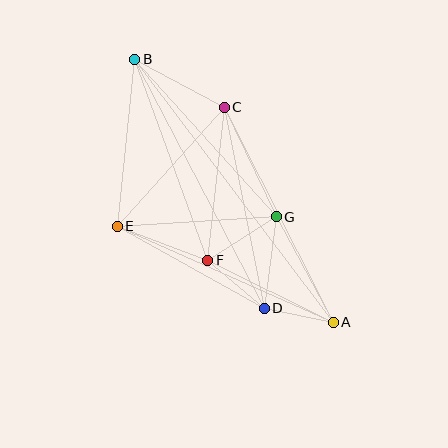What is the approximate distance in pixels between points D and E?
The distance between D and E is approximately 168 pixels.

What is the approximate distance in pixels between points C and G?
The distance between C and G is approximately 121 pixels.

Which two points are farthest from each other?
Points A and B are farthest from each other.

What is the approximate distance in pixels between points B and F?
The distance between B and F is approximately 214 pixels.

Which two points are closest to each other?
Points A and D are closest to each other.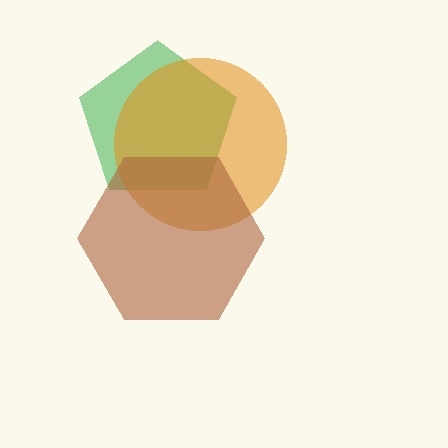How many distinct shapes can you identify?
There are 3 distinct shapes: a green pentagon, an orange circle, a brown hexagon.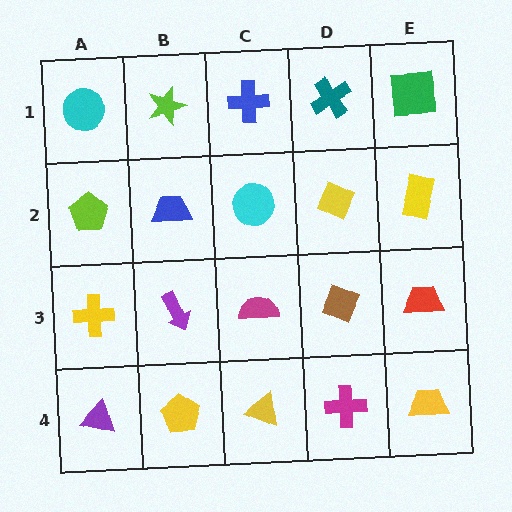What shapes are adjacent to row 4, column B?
A purple arrow (row 3, column B), a purple triangle (row 4, column A), a yellow triangle (row 4, column C).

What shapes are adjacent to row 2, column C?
A blue cross (row 1, column C), a magenta semicircle (row 3, column C), a blue trapezoid (row 2, column B), a yellow diamond (row 2, column D).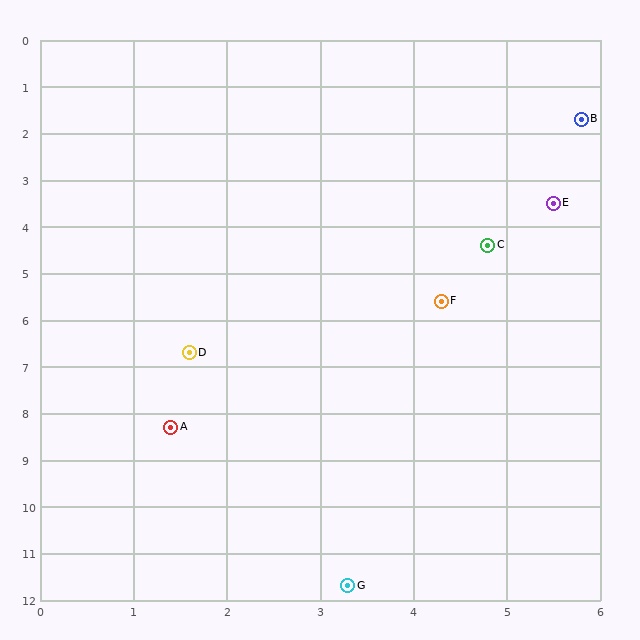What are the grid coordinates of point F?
Point F is at approximately (4.3, 5.6).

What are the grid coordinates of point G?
Point G is at approximately (3.3, 11.7).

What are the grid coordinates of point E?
Point E is at approximately (5.5, 3.5).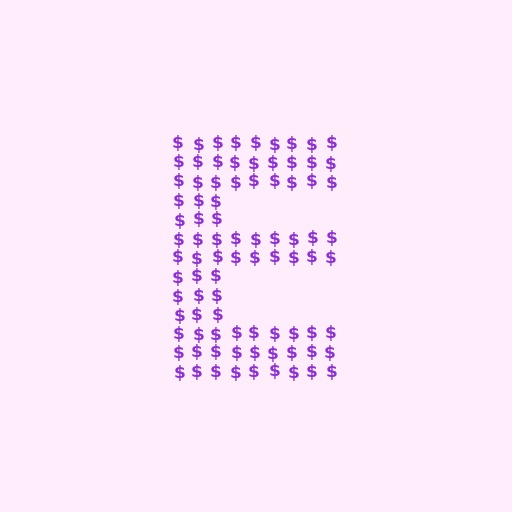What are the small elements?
The small elements are dollar signs.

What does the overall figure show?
The overall figure shows the letter E.